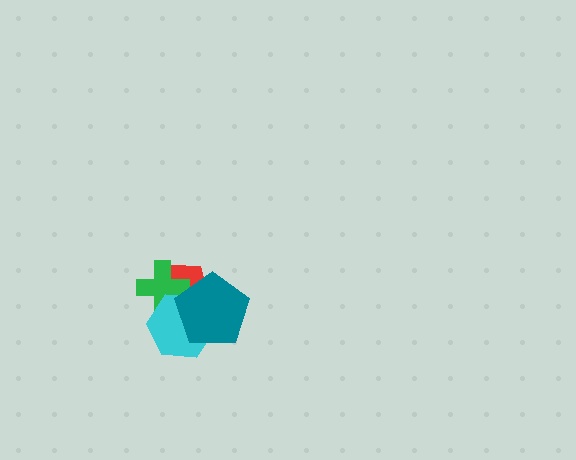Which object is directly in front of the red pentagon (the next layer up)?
The green cross is directly in front of the red pentagon.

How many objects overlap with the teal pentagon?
3 objects overlap with the teal pentagon.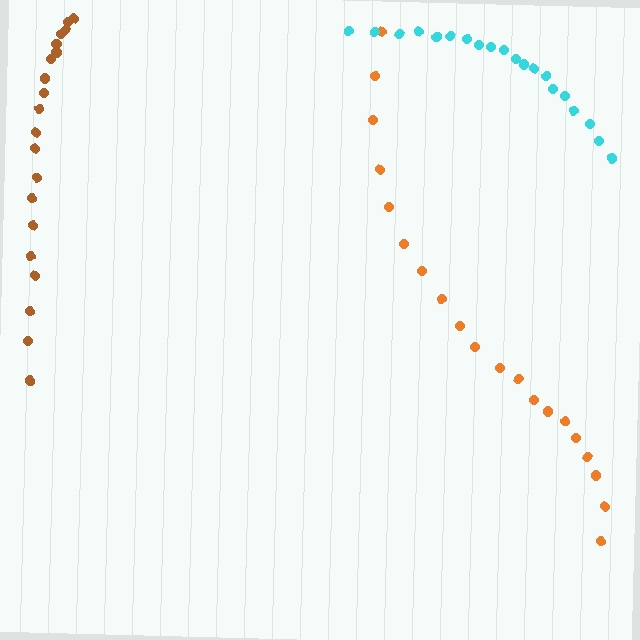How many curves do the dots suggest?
There are 3 distinct paths.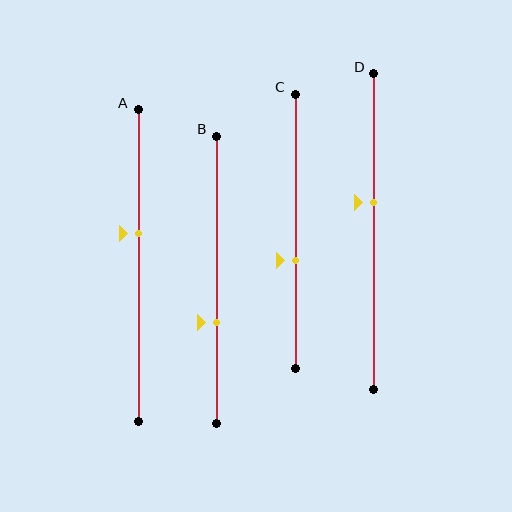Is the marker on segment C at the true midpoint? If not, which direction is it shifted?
No, the marker on segment C is shifted downward by about 11% of the segment length.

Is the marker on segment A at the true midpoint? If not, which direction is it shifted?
No, the marker on segment A is shifted upward by about 10% of the segment length.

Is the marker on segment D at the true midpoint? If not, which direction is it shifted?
No, the marker on segment D is shifted upward by about 9% of the segment length.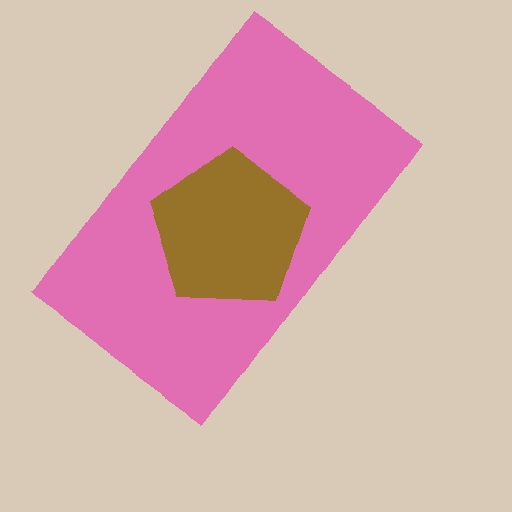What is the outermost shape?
The pink rectangle.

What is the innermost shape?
The brown pentagon.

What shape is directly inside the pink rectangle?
The brown pentagon.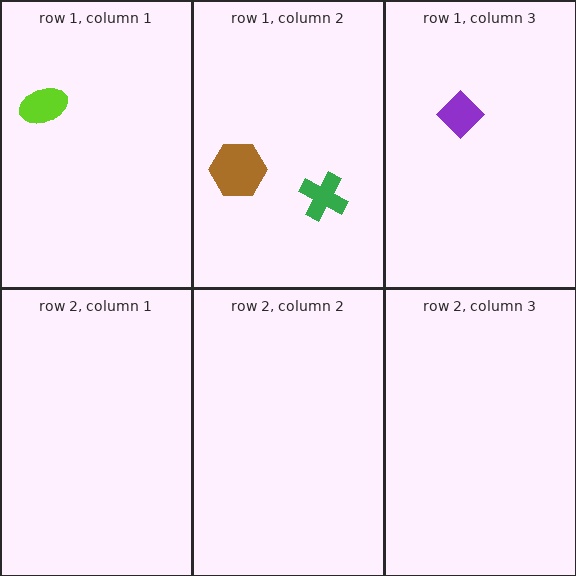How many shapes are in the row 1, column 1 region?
1.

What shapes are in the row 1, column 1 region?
The lime ellipse.